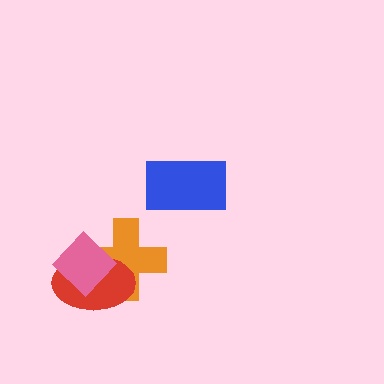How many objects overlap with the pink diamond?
2 objects overlap with the pink diamond.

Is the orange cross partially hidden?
Yes, it is partially covered by another shape.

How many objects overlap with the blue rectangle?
0 objects overlap with the blue rectangle.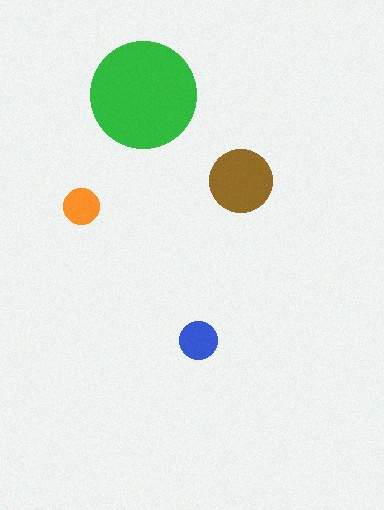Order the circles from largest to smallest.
the green one, the brown one, the blue one, the orange one.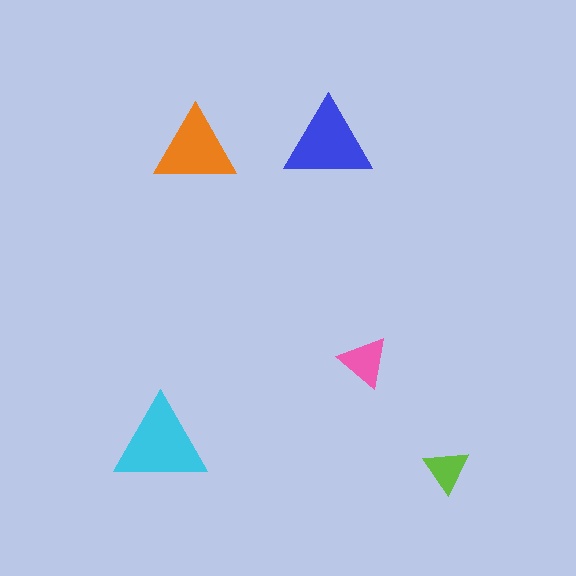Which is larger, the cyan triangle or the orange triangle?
The cyan one.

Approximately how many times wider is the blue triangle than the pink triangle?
About 1.5 times wider.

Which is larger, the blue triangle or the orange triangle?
The blue one.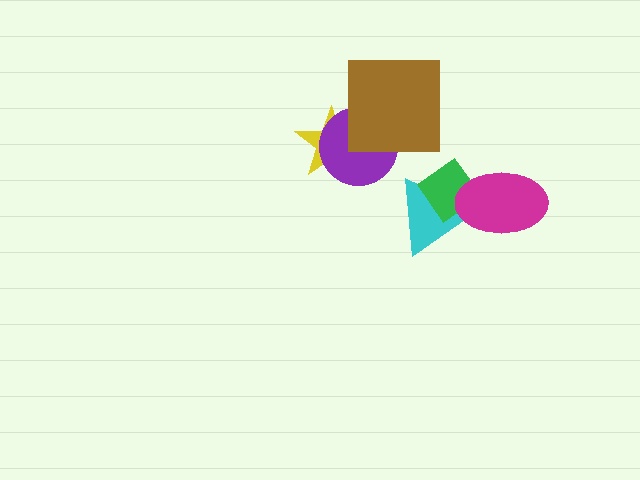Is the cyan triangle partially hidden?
Yes, it is partially covered by another shape.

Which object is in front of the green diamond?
The magenta ellipse is in front of the green diamond.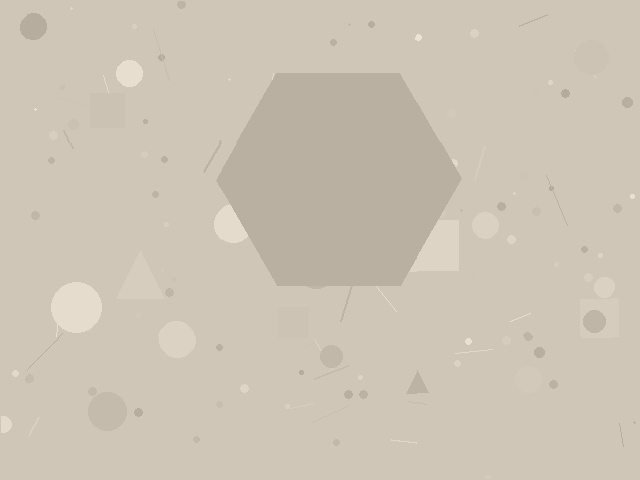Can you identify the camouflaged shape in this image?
The camouflaged shape is a hexagon.